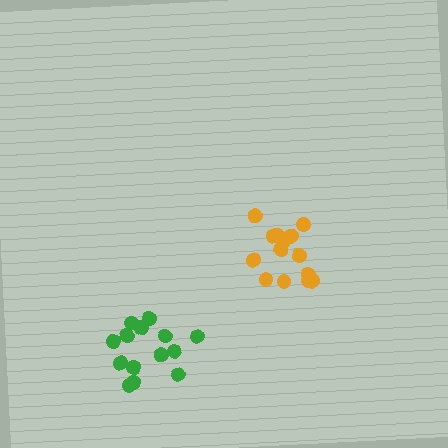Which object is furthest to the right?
The orange cluster is rightmost.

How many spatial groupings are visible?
There are 2 spatial groupings.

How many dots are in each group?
Group 1: 14 dots, Group 2: 14 dots (28 total).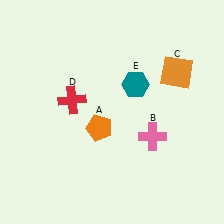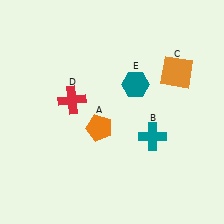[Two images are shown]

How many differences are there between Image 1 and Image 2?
There is 1 difference between the two images.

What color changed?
The cross (B) changed from pink in Image 1 to teal in Image 2.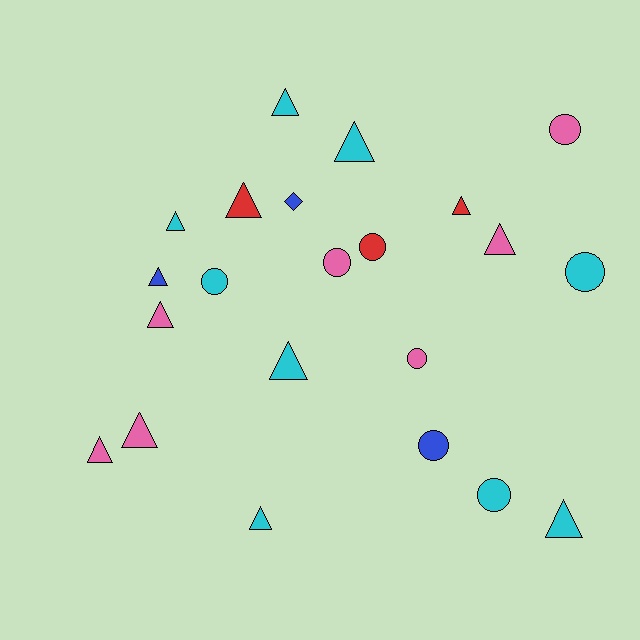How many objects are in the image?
There are 22 objects.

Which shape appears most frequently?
Triangle, with 13 objects.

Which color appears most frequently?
Cyan, with 9 objects.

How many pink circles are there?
There are 3 pink circles.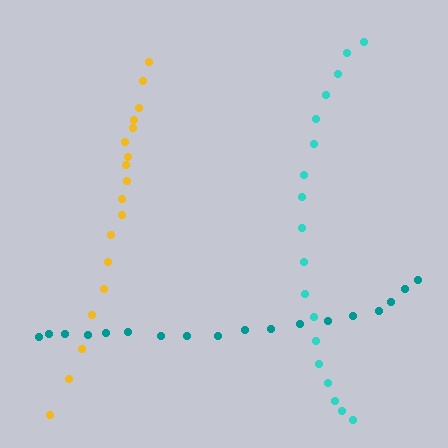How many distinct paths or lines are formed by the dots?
There are 3 distinct paths.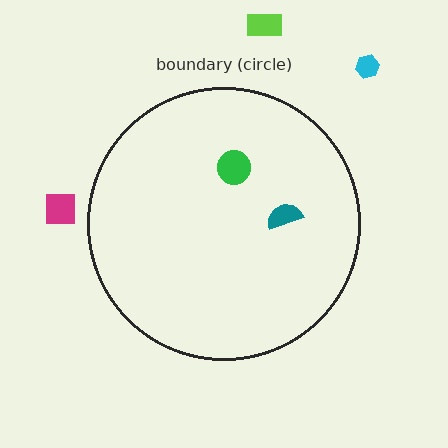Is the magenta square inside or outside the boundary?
Outside.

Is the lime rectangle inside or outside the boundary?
Outside.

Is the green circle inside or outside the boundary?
Inside.